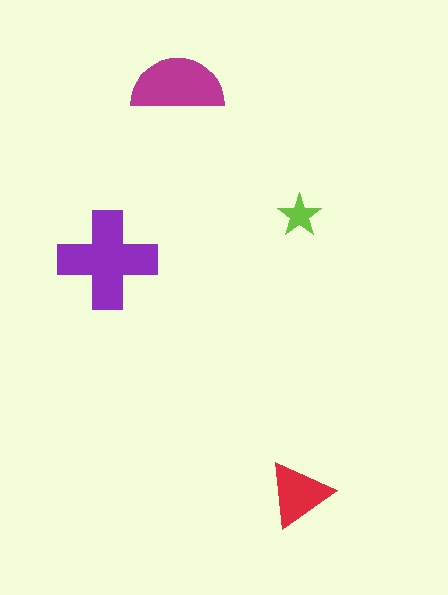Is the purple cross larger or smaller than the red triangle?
Larger.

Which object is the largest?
The purple cross.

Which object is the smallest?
The lime star.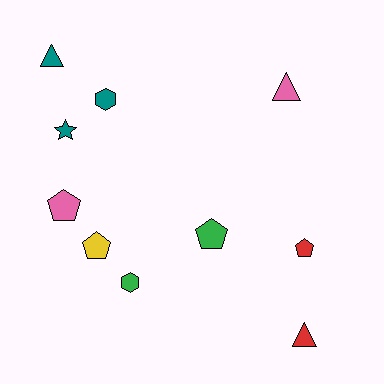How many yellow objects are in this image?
There is 1 yellow object.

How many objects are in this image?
There are 10 objects.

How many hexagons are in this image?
There are 2 hexagons.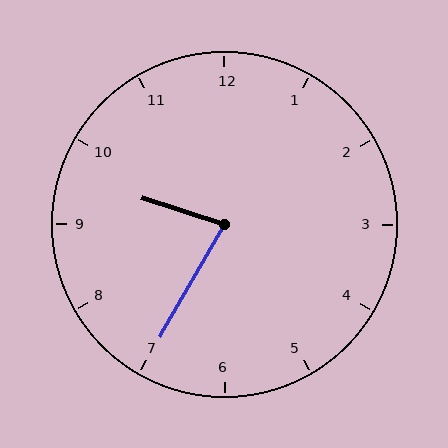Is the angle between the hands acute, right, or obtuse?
It is acute.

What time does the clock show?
9:35.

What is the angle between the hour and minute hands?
Approximately 78 degrees.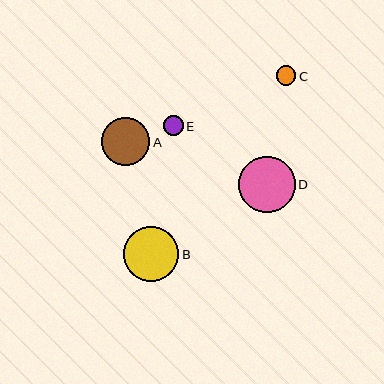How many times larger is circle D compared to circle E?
Circle D is approximately 2.8 times the size of circle E.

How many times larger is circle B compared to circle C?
Circle B is approximately 2.9 times the size of circle C.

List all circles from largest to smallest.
From largest to smallest: D, B, A, E, C.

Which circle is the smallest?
Circle C is the smallest with a size of approximately 19 pixels.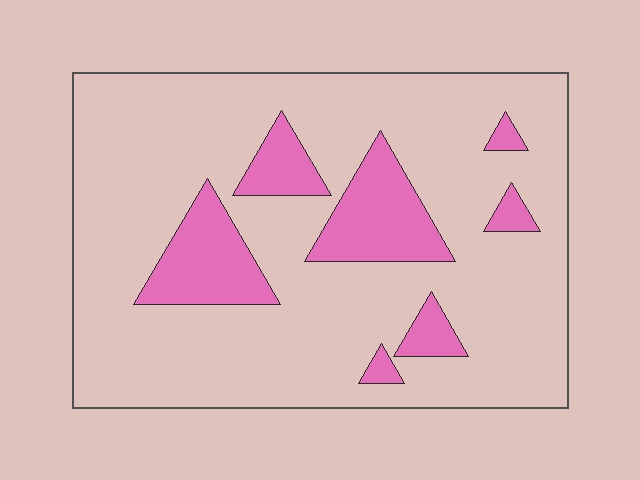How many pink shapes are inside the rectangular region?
7.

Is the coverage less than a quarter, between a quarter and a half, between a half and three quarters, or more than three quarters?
Less than a quarter.